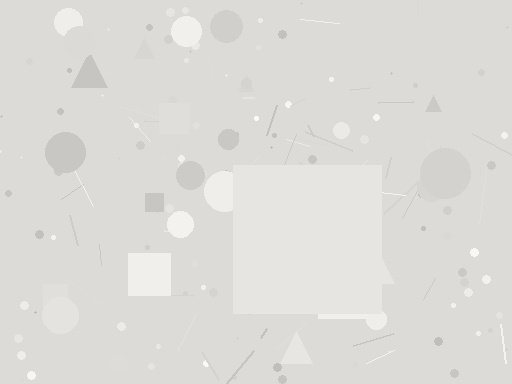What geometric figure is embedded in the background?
A square is embedded in the background.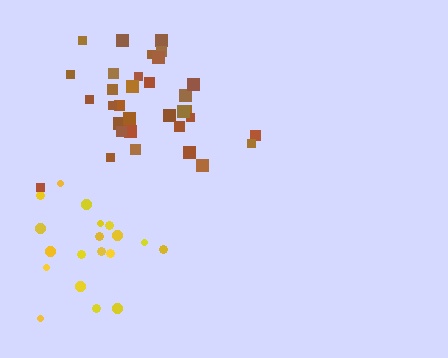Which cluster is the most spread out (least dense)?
Brown.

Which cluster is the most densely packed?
Yellow.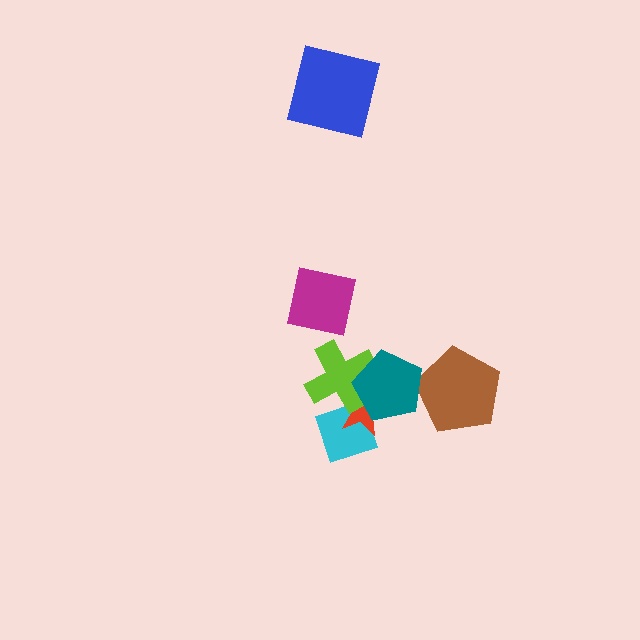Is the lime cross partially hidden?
Yes, it is partially covered by another shape.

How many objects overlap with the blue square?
0 objects overlap with the blue square.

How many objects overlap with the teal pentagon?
4 objects overlap with the teal pentagon.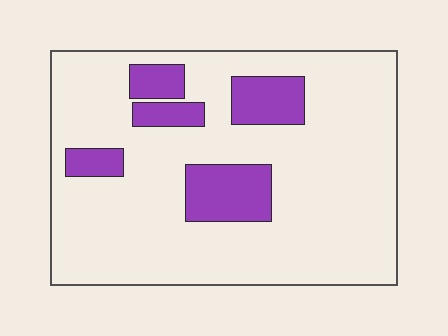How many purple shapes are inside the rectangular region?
5.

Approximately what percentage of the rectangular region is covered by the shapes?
Approximately 15%.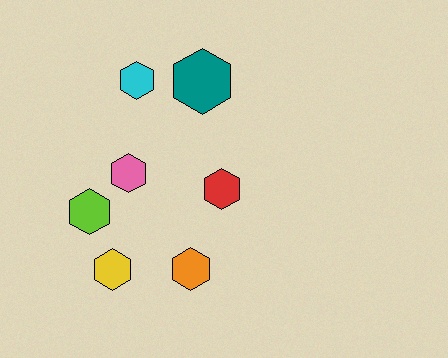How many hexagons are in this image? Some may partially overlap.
There are 7 hexagons.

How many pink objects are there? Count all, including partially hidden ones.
There is 1 pink object.